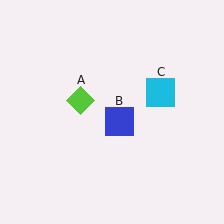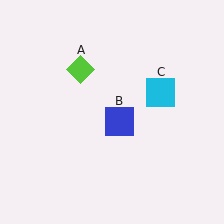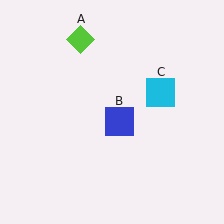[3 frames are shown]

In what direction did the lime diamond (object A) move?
The lime diamond (object A) moved up.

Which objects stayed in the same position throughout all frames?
Blue square (object B) and cyan square (object C) remained stationary.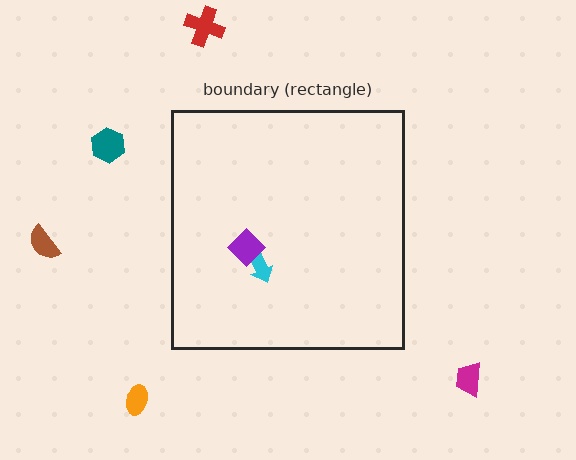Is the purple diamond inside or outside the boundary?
Inside.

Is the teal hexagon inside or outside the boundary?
Outside.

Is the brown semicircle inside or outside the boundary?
Outside.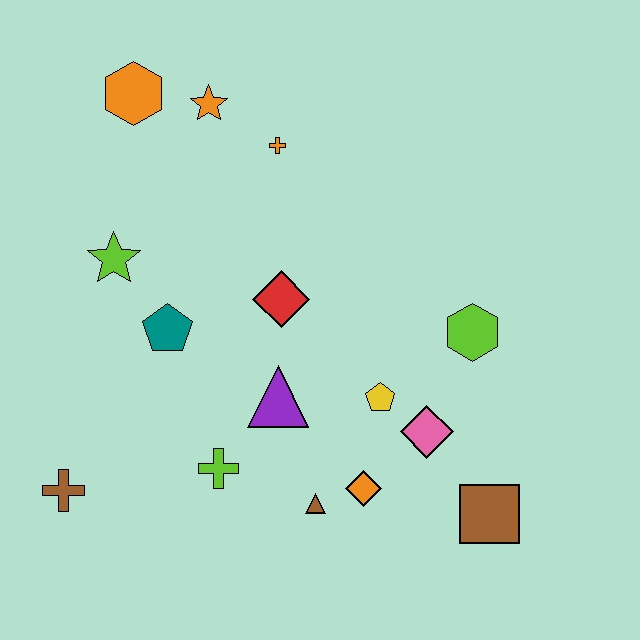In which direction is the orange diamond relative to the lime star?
The orange diamond is to the right of the lime star.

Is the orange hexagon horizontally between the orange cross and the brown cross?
Yes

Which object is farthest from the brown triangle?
The orange hexagon is farthest from the brown triangle.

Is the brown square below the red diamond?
Yes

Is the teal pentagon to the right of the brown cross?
Yes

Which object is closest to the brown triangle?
The orange diamond is closest to the brown triangle.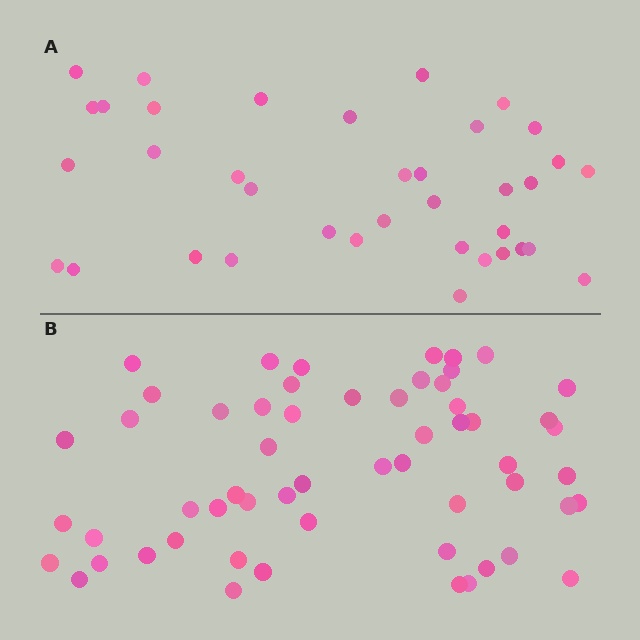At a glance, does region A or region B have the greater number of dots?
Region B (the bottom region) has more dots.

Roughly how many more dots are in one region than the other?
Region B has approximately 20 more dots than region A.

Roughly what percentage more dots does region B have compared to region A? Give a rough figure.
About 55% more.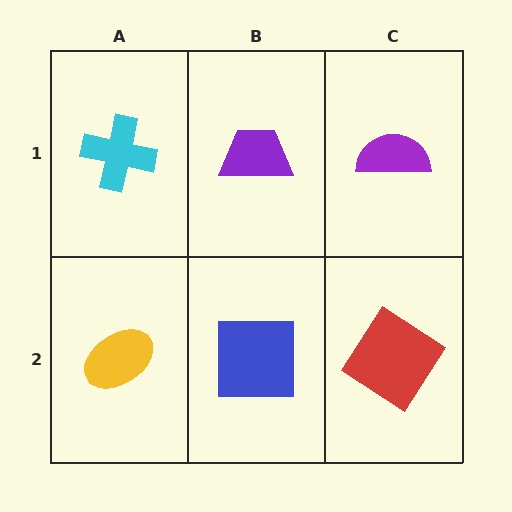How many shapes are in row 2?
3 shapes.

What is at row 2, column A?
A yellow ellipse.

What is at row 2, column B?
A blue square.